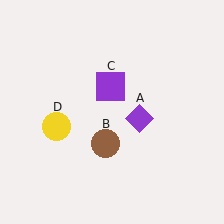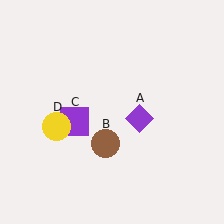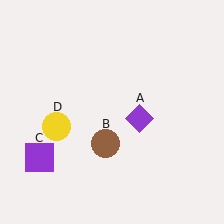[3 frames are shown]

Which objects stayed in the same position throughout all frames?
Purple diamond (object A) and brown circle (object B) and yellow circle (object D) remained stationary.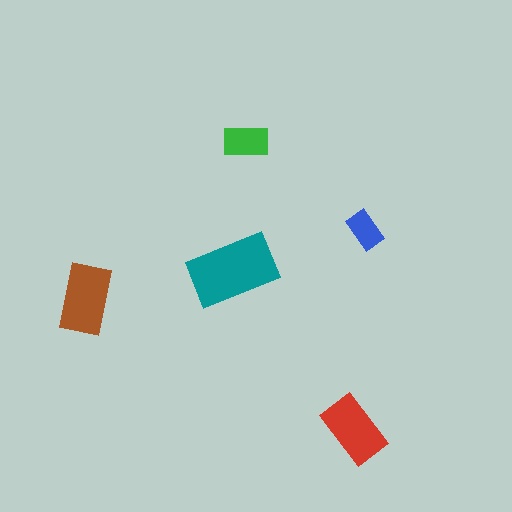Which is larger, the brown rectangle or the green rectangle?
The brown one.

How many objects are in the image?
There are 5 objects in the image.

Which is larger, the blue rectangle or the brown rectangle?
The brown one.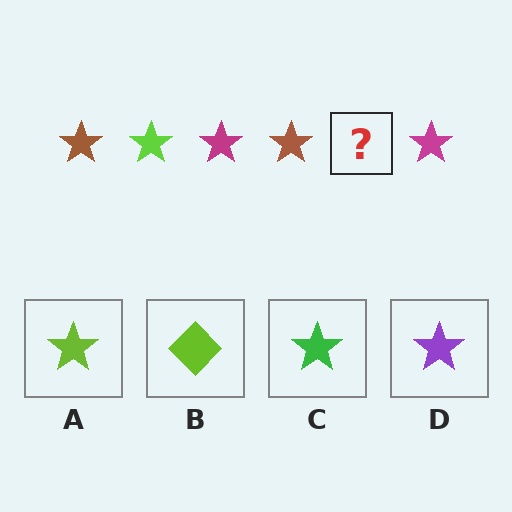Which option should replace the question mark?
Option A.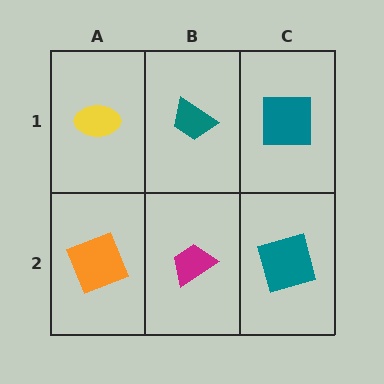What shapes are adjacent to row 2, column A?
A yellow ellipse (row 1, column A), a magenta trapezoid (row 2, column B).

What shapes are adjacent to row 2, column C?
A teal square (row 1, column C), a magenta trapezoid (row 2, column B).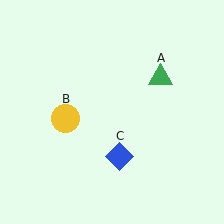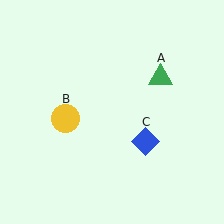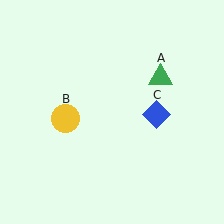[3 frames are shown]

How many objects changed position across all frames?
1 object changed position: blue diamond (object C).